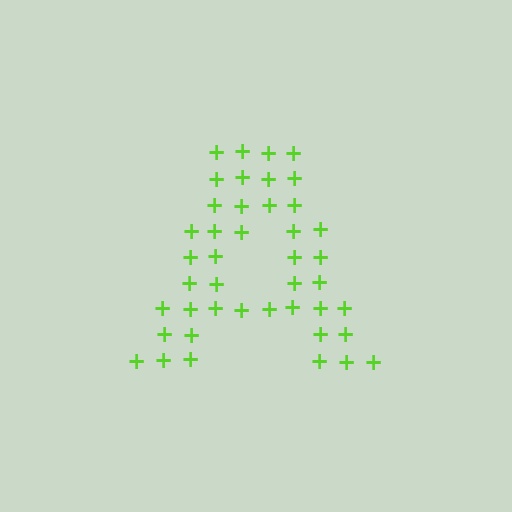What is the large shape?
The large shape is the letter A.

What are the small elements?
The small elements are plus signs.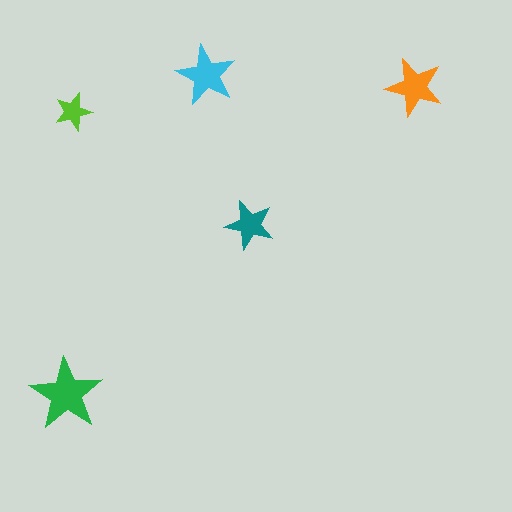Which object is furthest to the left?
The green star is leftmost.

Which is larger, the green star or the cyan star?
The green one.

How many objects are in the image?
There are 5 objects in the image.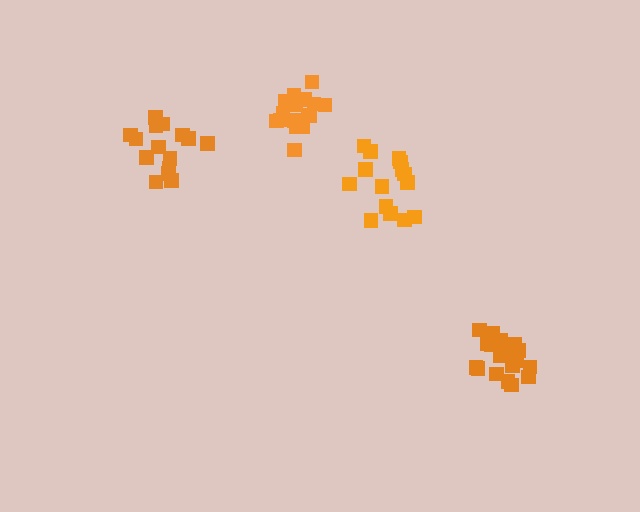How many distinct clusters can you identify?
There are 4 distinct clusters.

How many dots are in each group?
Group 1: 19 dots, Group 2: 15 dots, Group 3: 17 dots, Group 4: 15 dots (66 total).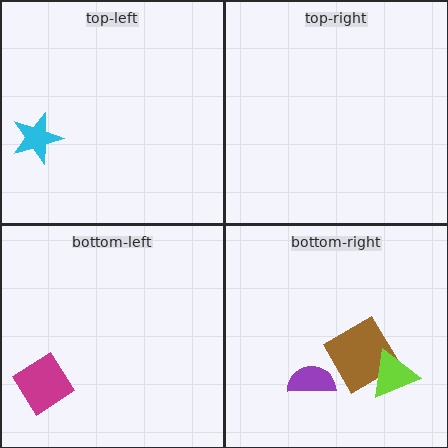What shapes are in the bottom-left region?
The magenta diamond.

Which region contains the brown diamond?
The bottom-right region.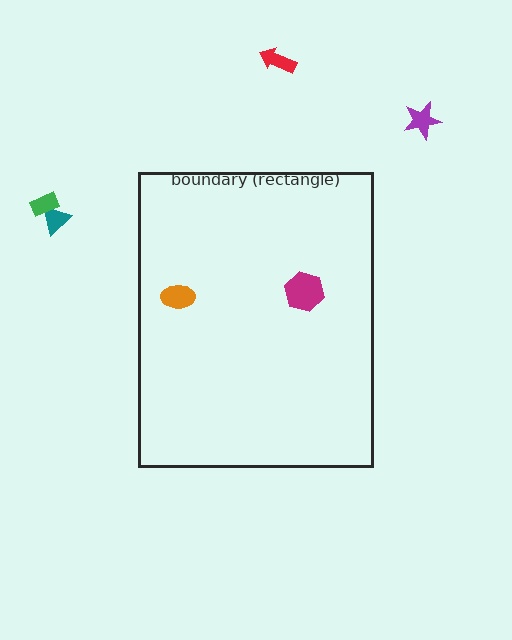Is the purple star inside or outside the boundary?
Outside.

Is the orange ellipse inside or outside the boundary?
Inside.